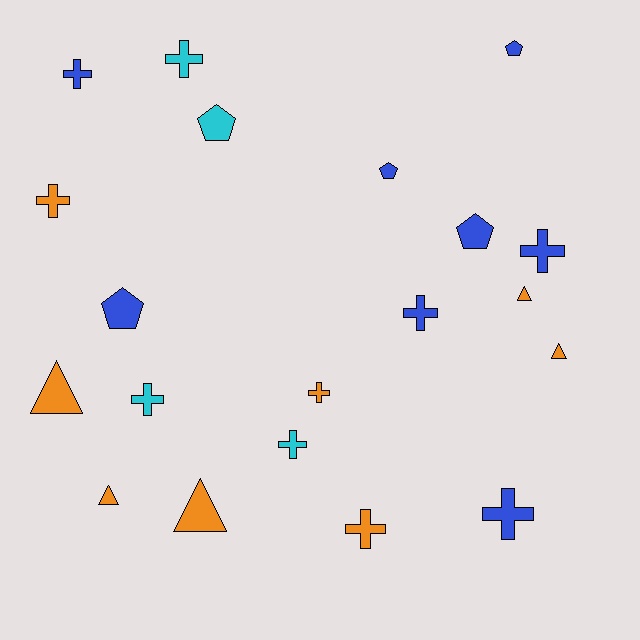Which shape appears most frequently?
Cross, with 10 objects.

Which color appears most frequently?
Orange, with 8 objects.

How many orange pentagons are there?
There are no orange pentagons.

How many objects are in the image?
There are 20 objects.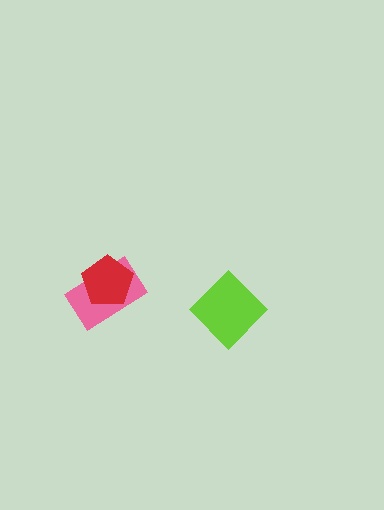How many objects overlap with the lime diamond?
0 objects overlap with the lime diamond.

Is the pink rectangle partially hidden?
Yes, it is partially covered by another shape.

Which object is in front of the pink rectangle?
The red pentagon is in front of the pink rectangle.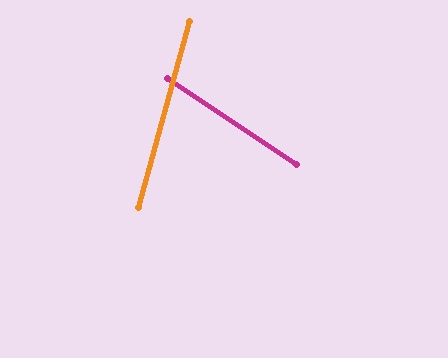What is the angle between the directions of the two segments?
Approximately 72 degrees.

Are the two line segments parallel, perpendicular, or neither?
Neither parallel nor perpendicular — they differ by about 72°.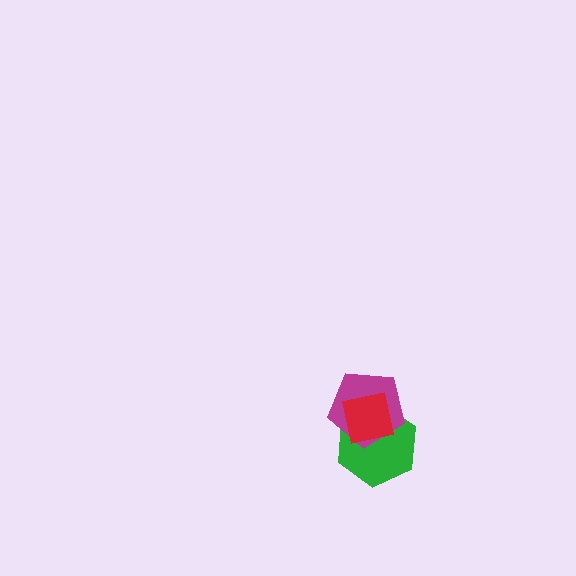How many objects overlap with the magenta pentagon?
2 objects overlap with the magenta pentagon.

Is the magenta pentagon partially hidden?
Yes, it is partially covered by another shape.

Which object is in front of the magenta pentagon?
The red square is in front of the magenta pentagon.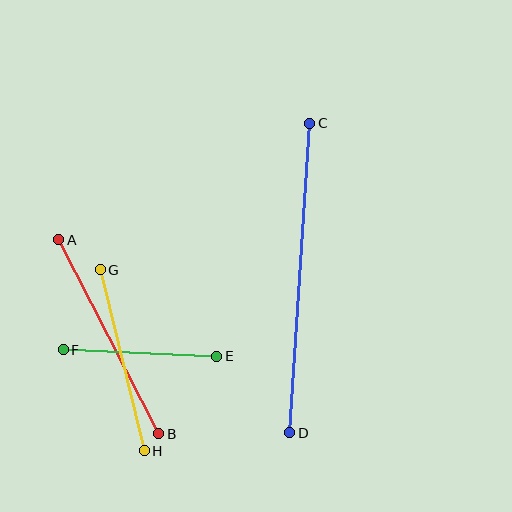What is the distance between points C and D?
The distance is approximately 310 pixels.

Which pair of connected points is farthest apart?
Points C and D are farthest apart.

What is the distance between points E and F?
The distance is approximately 154 pixels.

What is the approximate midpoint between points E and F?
The midpoint is at approximately (140, 353) pixels.